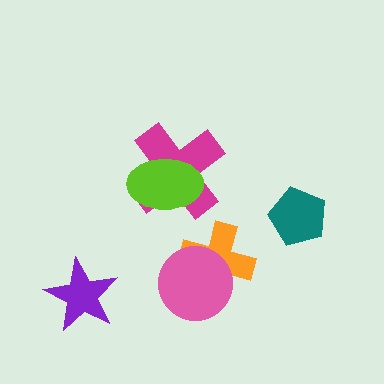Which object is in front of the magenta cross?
The lime ellipse is in front of the magenta cross.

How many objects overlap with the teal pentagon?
0 objects overlap with the teal pentagon.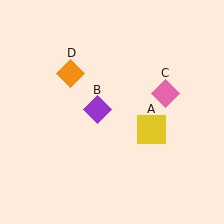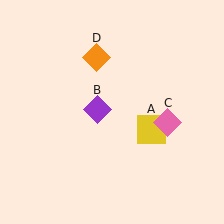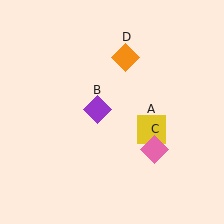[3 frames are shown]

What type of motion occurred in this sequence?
The pink diamond (object C), orange diamond (object D) rotated clockwise around the center of the scene.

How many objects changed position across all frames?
2 objects changed position: pink diamond (object C), orange diamond (object D).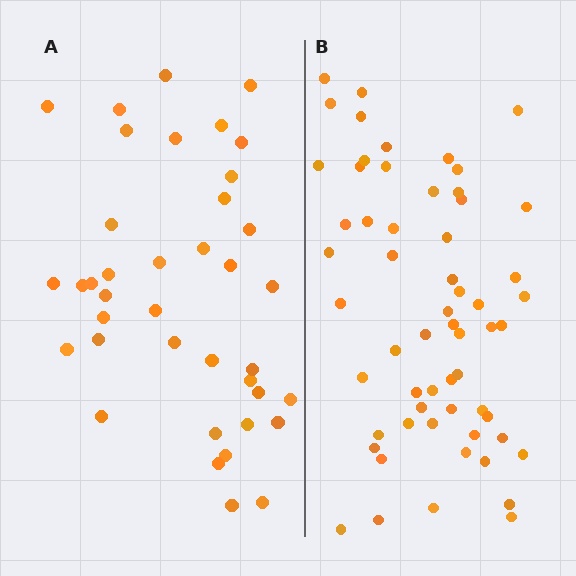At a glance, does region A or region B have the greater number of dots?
Region B (the right region) has more dots.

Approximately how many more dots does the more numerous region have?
Region B has approximately 20 more dots than region A.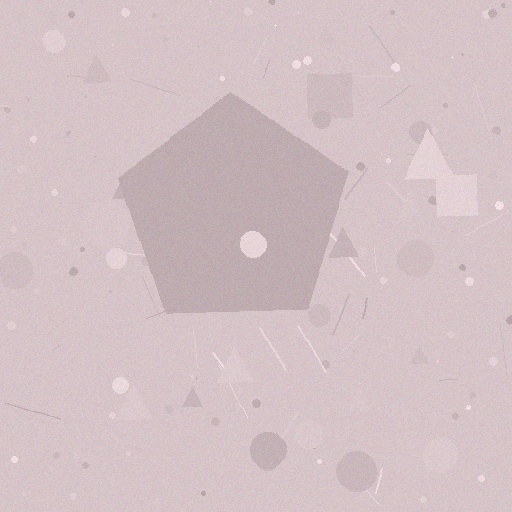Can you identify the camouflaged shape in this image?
The camouflaged shape is a pentagon.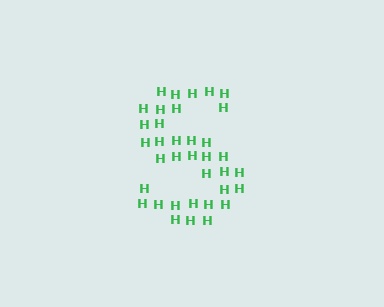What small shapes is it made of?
It is made of small letter H's.